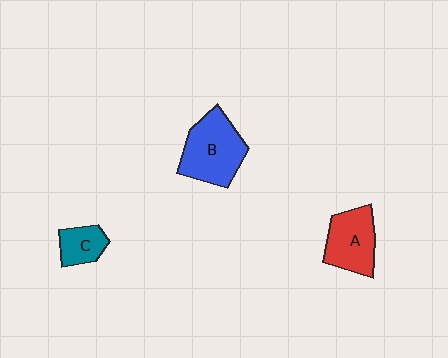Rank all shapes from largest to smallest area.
From largest to smallest: B (blue), A (red), C (teal).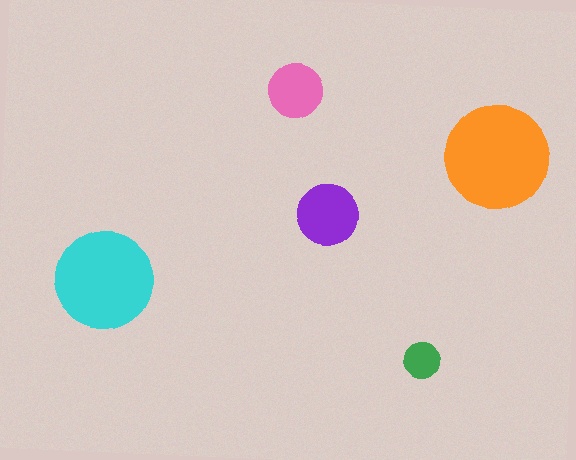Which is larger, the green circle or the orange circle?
The orange one.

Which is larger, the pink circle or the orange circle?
The orange one.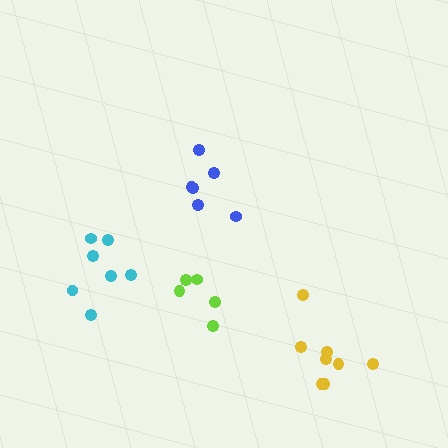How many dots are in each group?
Group 1: 8 dots, Group 2: 6 dots, Group 3: 7 dots, Group 4: 5 dots (26 total).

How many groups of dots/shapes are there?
There are 4 groups.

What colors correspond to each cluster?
The clusters are colored: yellow, blue, cyan, lime.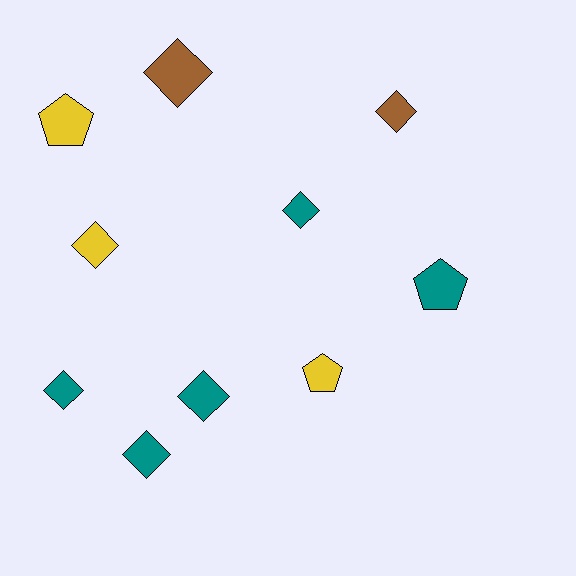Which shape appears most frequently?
Diamond, with 7 objects.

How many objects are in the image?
There are 10 objects.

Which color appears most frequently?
Teal, with 5 objects.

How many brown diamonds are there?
There are 2 brown diamonds.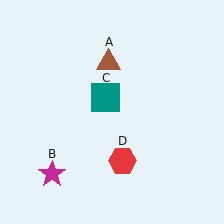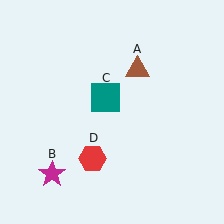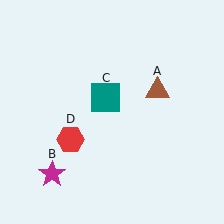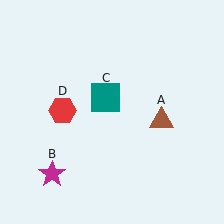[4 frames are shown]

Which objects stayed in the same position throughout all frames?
Magenta star (object B) and teal square (object C) remained stationary.